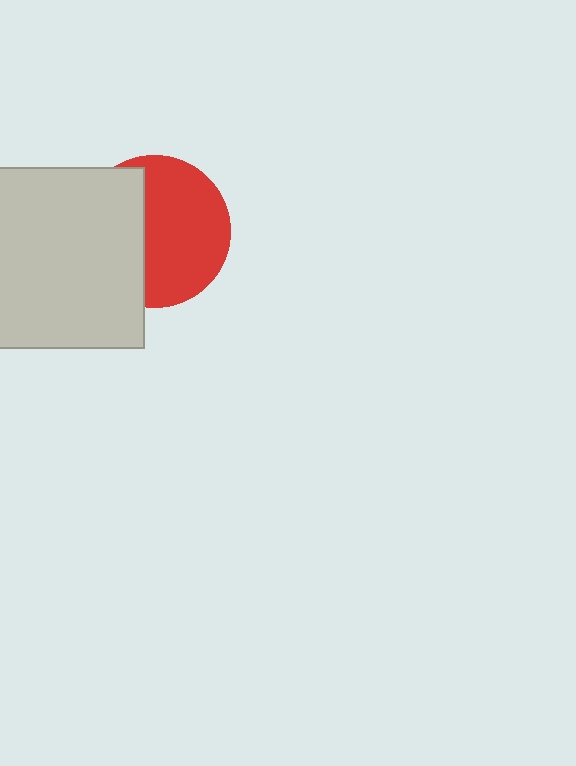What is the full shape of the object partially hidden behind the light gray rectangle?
The partially hidden object is a red circle.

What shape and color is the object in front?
The object in front is a light gray rectangle.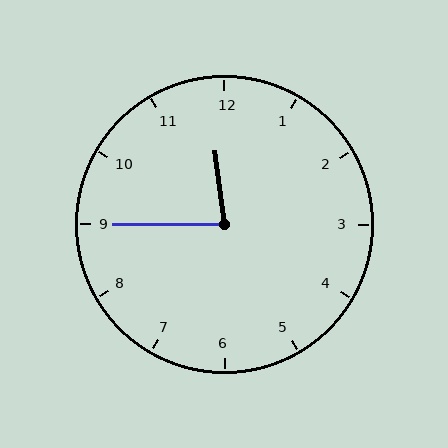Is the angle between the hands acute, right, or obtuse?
It is acute.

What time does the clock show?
11:45.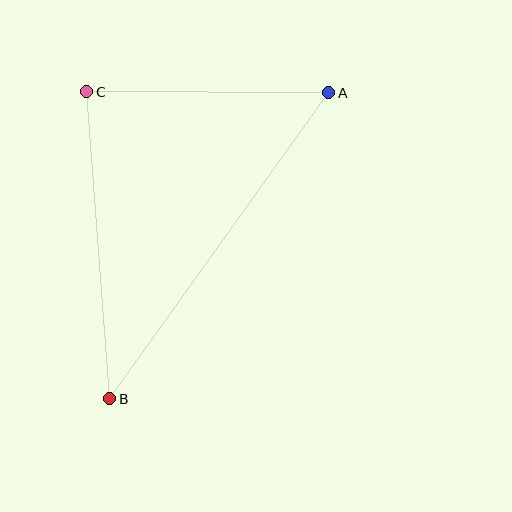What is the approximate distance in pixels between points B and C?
The distance between B and C is approximately 308 pixels.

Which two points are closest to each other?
Points A and C are closest to each other.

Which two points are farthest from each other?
Points A and B are farthest from each other.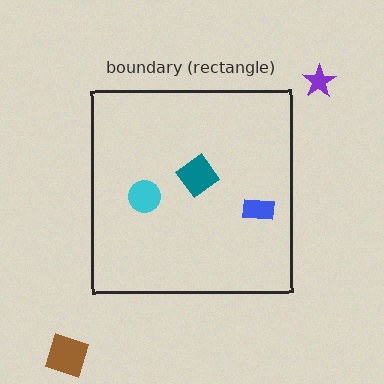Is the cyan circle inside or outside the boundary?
Inside.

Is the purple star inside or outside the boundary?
Outside.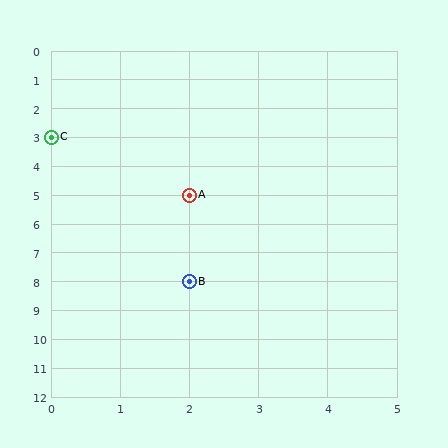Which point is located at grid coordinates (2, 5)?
Point A is at (2, 5).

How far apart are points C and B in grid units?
Points C and B are 2 columns and 5 rows apart (about 5.4 grid units diagonally).